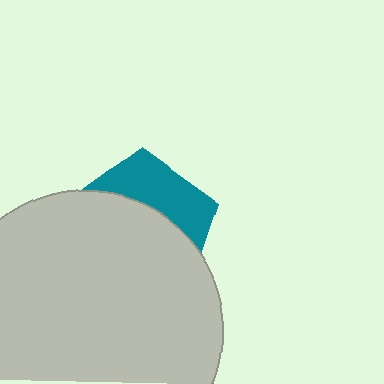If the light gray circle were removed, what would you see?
You would see the complete teal pentagon.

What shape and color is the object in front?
The object in front is a light gray circle.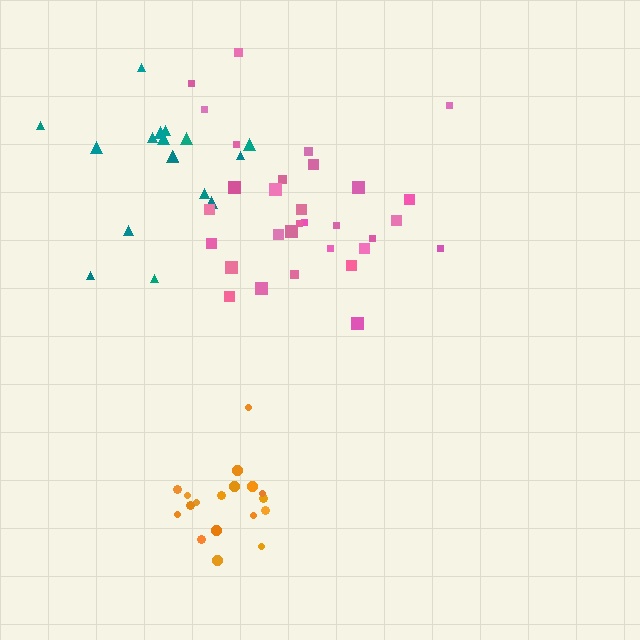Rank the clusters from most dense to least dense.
orange, pink, teal.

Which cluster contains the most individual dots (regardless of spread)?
Pink (31).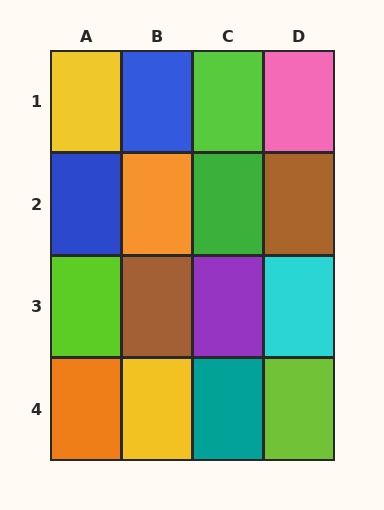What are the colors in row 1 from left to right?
Yellow, blue, lime, pink.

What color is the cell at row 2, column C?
Green.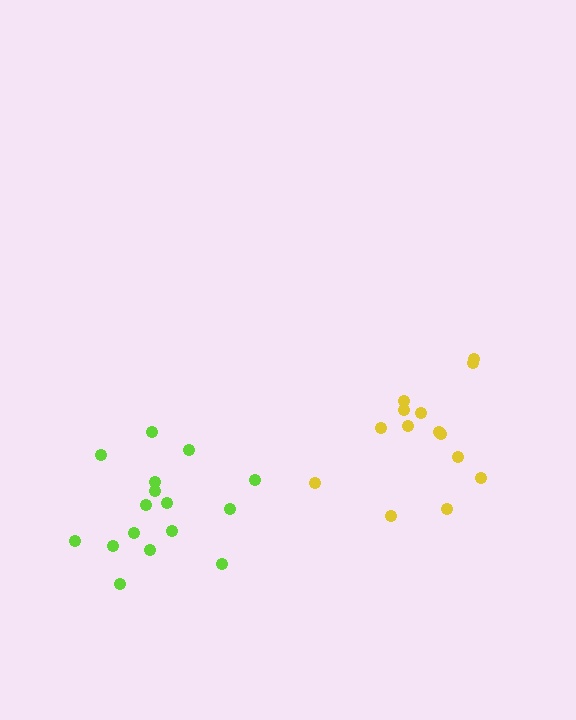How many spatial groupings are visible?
There are 2 spatial groupings.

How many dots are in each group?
Group 1: 14 dots, Group 2: 16 dots (30 total).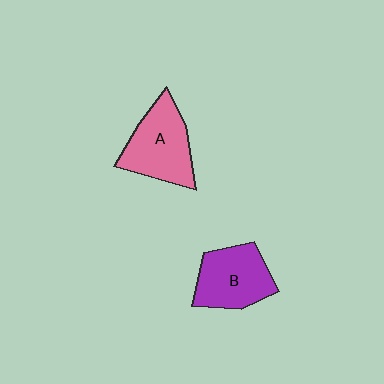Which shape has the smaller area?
Shape B (purple).